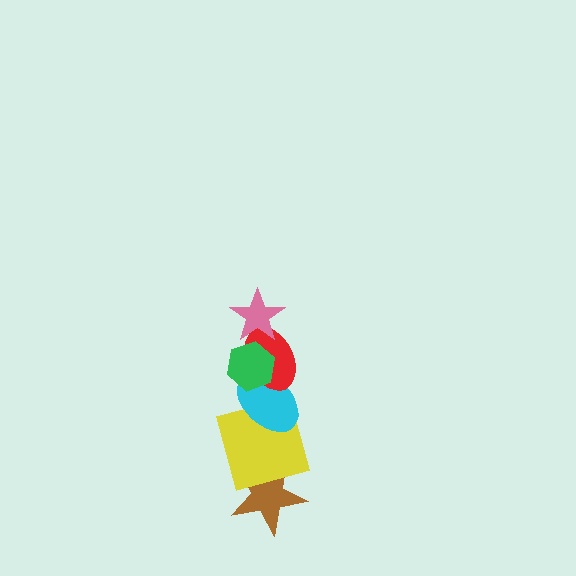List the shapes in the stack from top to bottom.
From top to bottom: the pink star, the green hexagon, the red ellipse, the cyan ellipse, the yellow square, the brown star.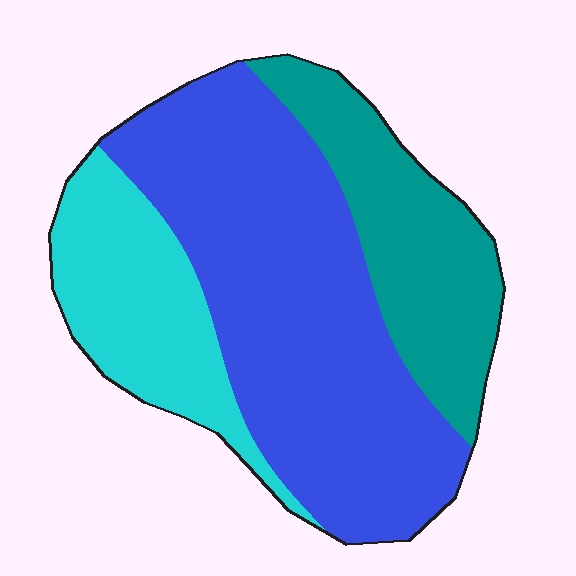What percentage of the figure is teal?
Teal covers 24% of the figure.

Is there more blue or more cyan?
Blue.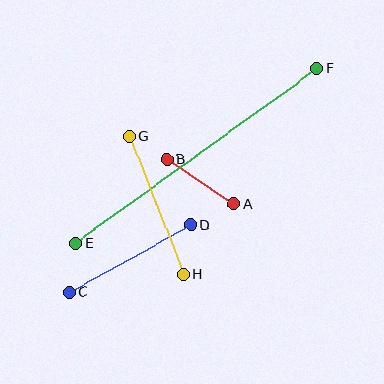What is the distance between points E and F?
The distance is approximately 298 pixels.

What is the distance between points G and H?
The distance is approximately 148 pixels.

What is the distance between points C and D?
The distance is approximately 138 pixels.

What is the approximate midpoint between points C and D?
The midpoint is at approximately (130, 258) pixels.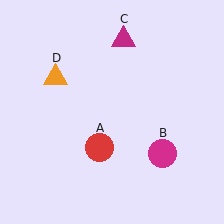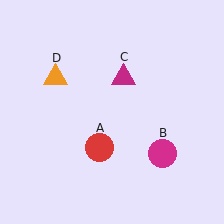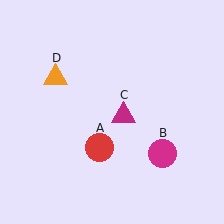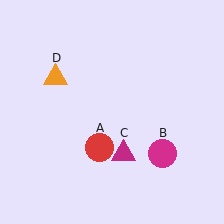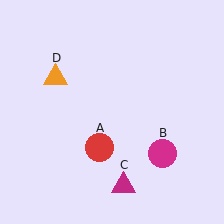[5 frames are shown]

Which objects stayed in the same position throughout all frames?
Red circle (object A) and magenta circle (object B) and orange triangle (object D) remained stationary.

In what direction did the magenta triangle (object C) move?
The magenta triangle (object C) moved down.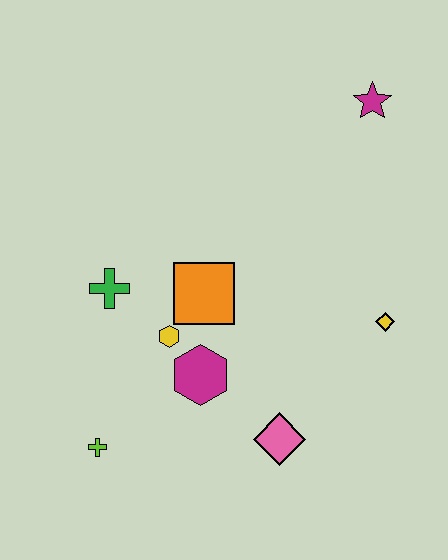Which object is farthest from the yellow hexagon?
The magenta star is farthest from the yellow hexagon.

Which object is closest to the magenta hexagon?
The yellow hexagon is closest to the magenta hexagon.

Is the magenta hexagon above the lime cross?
Yes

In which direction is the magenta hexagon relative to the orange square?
The magenta hexagon is below the orange square.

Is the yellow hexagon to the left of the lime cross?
No